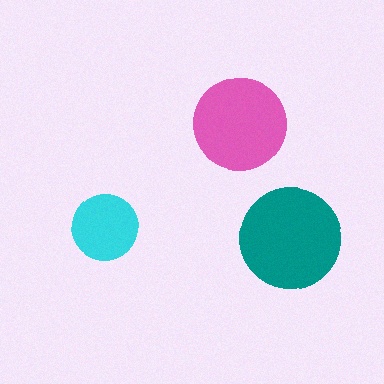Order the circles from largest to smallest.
the teal one, the pink one, the cyan one.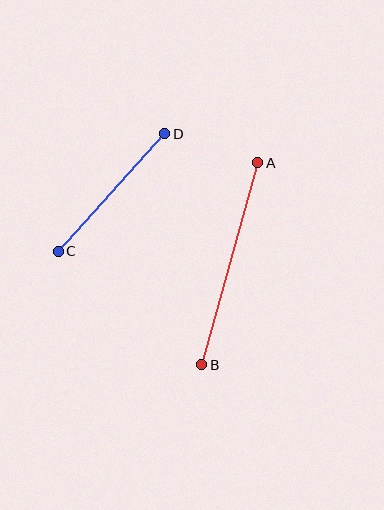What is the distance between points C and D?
The distance is approximately 159 pixels.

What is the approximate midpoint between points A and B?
The midpoint is at approximately (230, 264) pixels.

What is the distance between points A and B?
The distance is approximately 210 pixels.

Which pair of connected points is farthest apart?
Points A and B are farthest apart.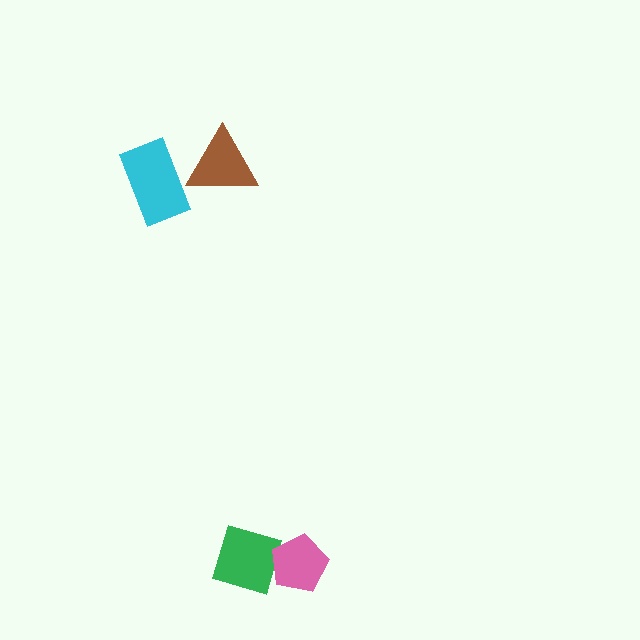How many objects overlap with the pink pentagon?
1 object overlaps with the pink pentagon.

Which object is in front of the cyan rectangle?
The brown triangle is in front of the cyan rectangle.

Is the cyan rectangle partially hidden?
Yes, it is partially covered by another shape.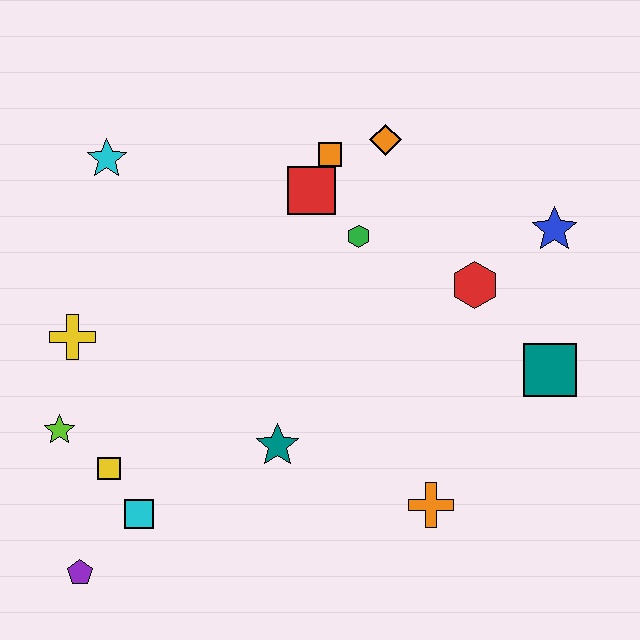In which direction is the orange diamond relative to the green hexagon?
The orange diamond is above the green hexagon.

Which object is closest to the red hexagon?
The blue star is closest to the red hexagon.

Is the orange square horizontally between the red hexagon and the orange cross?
No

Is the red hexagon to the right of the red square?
Yes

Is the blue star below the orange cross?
No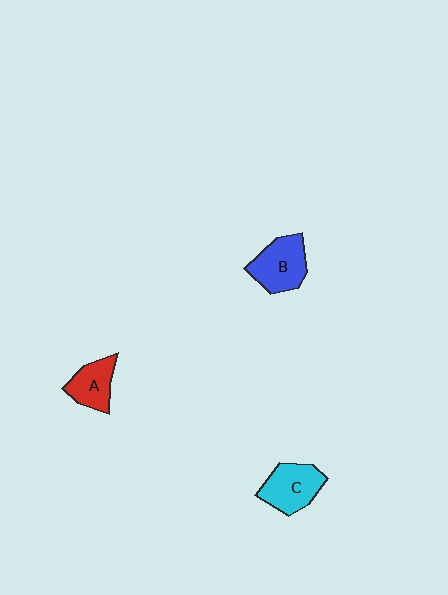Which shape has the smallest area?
Shape A (red).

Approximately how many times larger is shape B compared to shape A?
Approximately 1.3 times.